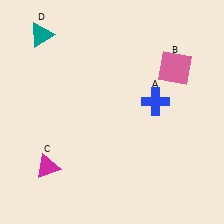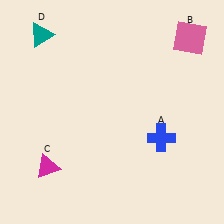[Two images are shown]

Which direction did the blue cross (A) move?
The blue cross (A) moved down.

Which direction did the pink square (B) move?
The pink square (B) moved up.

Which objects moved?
The objects that moved are: the blue cross (A), the pink square (B).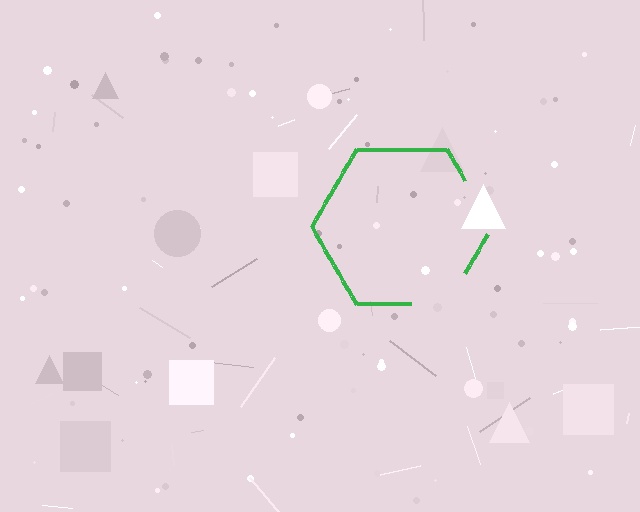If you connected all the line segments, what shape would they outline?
They would outline a hexagon.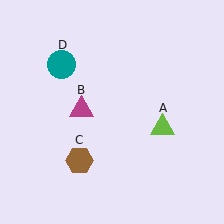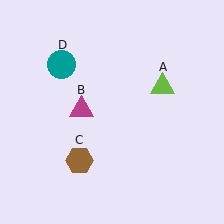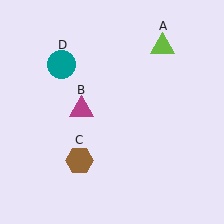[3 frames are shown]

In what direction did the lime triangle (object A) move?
The lime triangle (object A) moved up.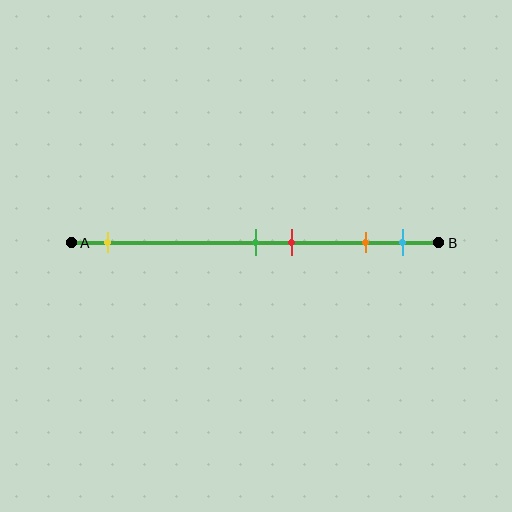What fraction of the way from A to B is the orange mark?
The orange mark is approximately 80% (0.8) of the way from A to B.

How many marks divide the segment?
There are 5 marks dividing the segment.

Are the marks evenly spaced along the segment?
No, the marks are not evenly spaced.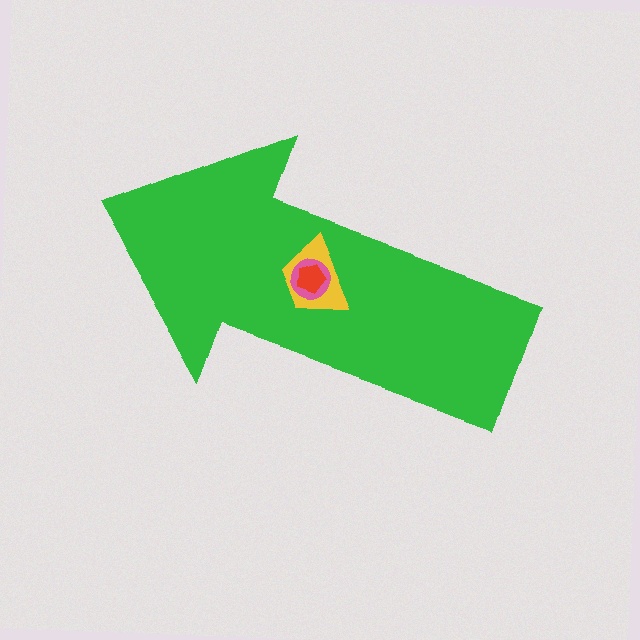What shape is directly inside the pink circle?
The red pentagon.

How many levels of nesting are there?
4.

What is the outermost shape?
The green arrow.